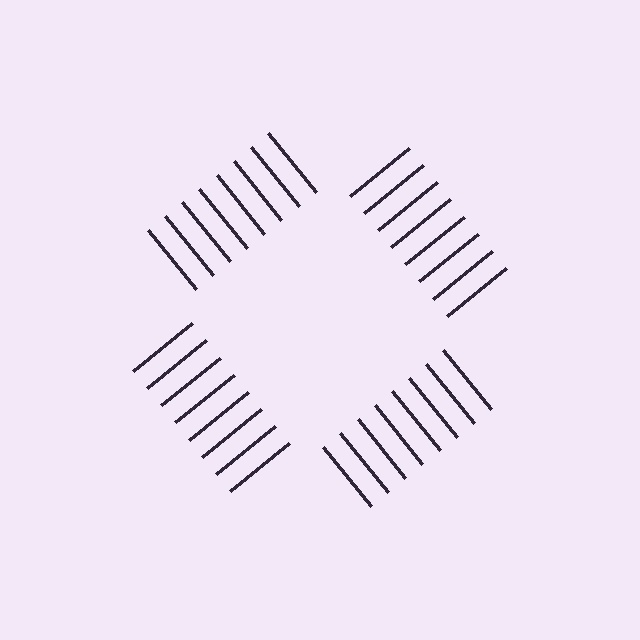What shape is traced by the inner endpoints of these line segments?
An illusory square — the line segments terminate on its edges but no continuous stroke is drawn.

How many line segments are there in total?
32 — 8 along each of the 4 edges.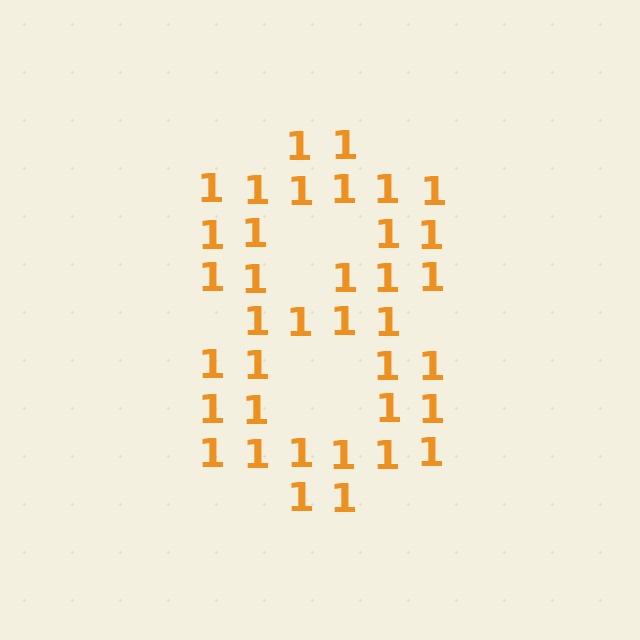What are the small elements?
The small elements are digit 1's.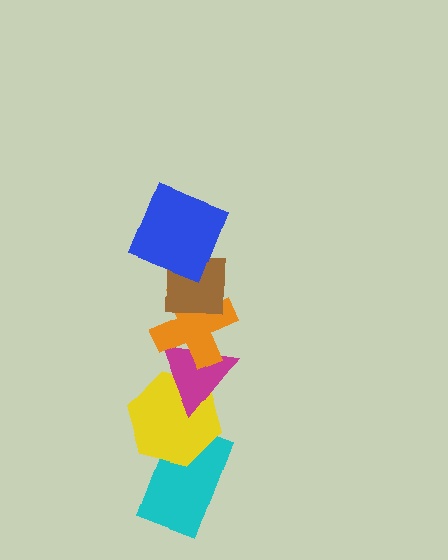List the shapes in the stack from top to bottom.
From top to bottom: the blue square, the brown square, the orange cross, the magenta triangle, the yellow hexagon, the cyan rectangle.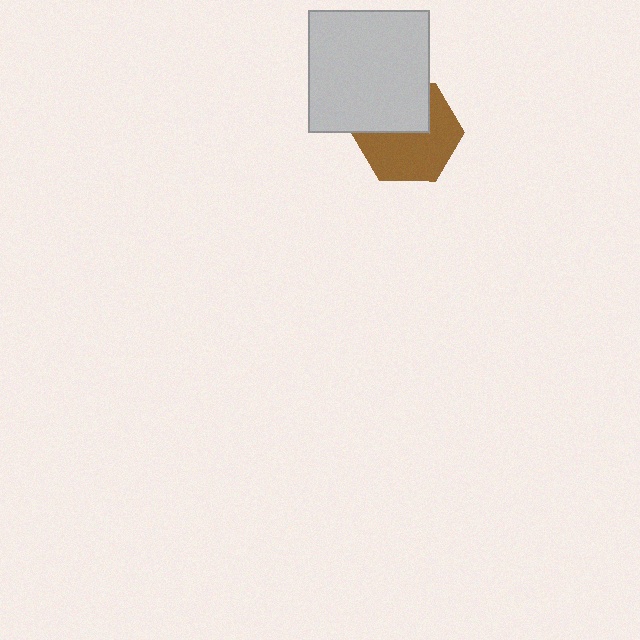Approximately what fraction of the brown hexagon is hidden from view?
Roughly 40% of the brown hexagon is hidden behind the light gray square.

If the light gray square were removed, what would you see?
You would see the complete brown hexagon.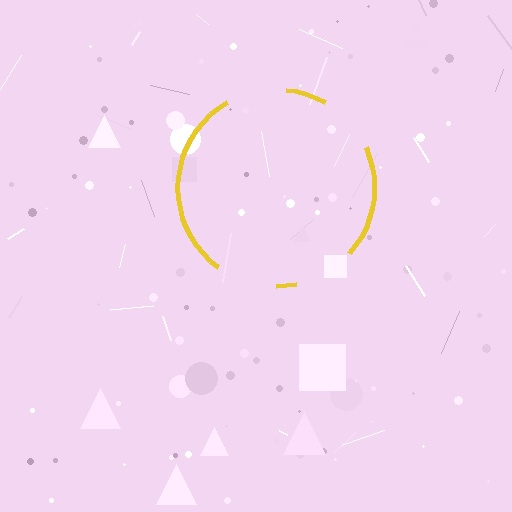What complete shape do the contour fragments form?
The contour fragments form a circle.